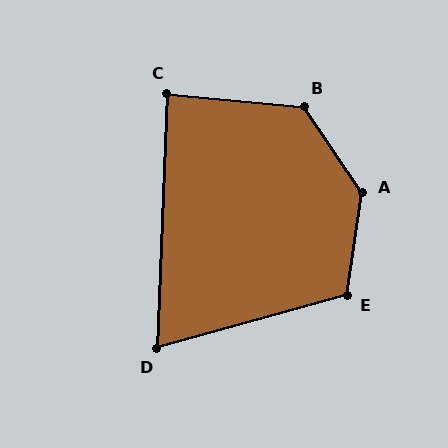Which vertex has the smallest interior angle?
D, at approximately 72 degrees.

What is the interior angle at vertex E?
Approximately 114 degrees (obtuse).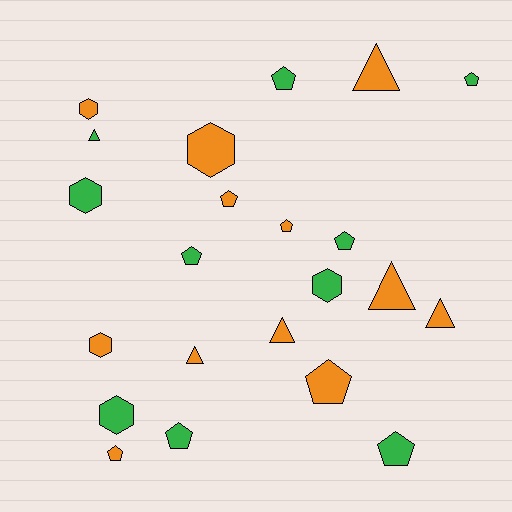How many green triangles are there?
There is 1 green triangle.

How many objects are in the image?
There are 22 objects.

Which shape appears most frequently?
Pentagon, with 10 objects.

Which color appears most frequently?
Orange, with 12 objects.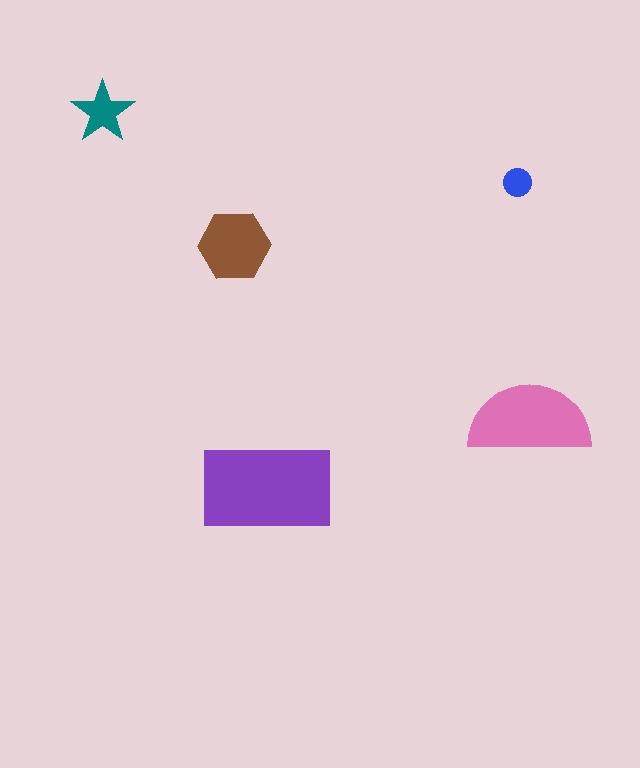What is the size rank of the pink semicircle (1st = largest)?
2nd.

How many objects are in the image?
There are 5 objects in the image.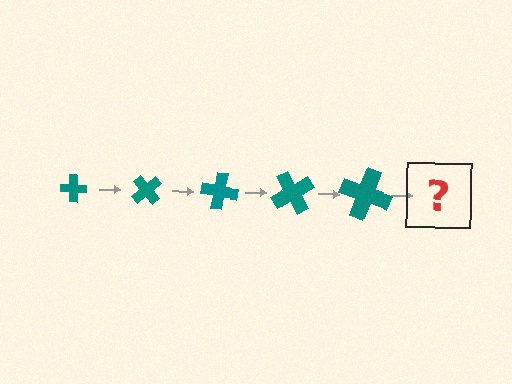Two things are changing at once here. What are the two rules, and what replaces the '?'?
The two rules are that the cross grows larger each step and it rotates 50 degrees each step. The '?' should be a cross, larger than the previous one and rotated 250 degrees from the start.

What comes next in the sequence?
The next element should be a cross, larger than the previous one and rotated 250 degrees from the start.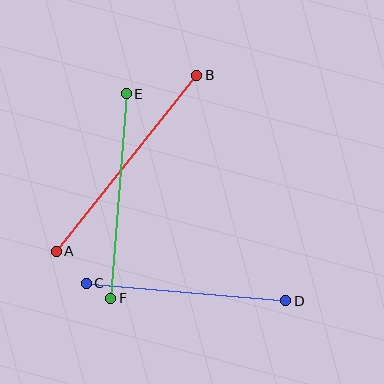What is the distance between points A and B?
The distance is approximately 225 pixels.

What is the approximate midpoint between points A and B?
The midpoint is at approximately (126, 163) pixels.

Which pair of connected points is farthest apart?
Points A and B are farthest apart.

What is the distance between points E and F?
The distance is approximately 205 pixels.